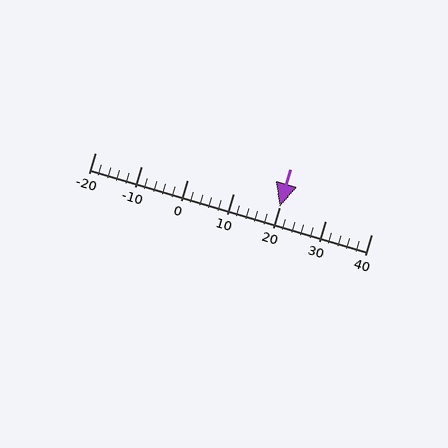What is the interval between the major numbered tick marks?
The major tick marks are spaced 10 units apart.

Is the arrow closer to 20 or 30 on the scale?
The arrow is closer to 20.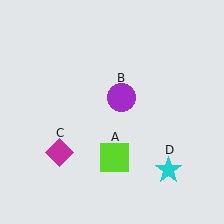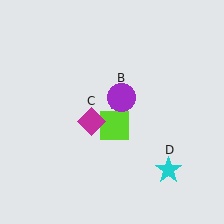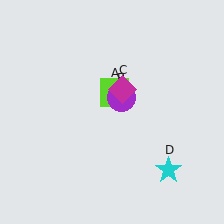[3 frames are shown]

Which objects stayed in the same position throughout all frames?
Purple circle (object B) and cyan star (object D) remained stationary.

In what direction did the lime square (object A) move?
The lime square (object A) moved up.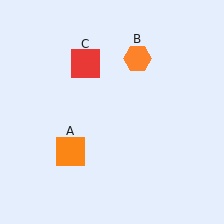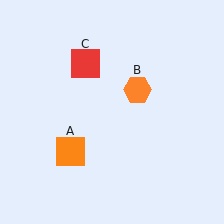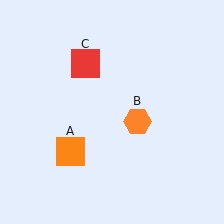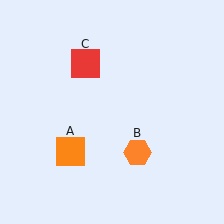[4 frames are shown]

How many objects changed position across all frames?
1 object changed position: orange hexagon (object B).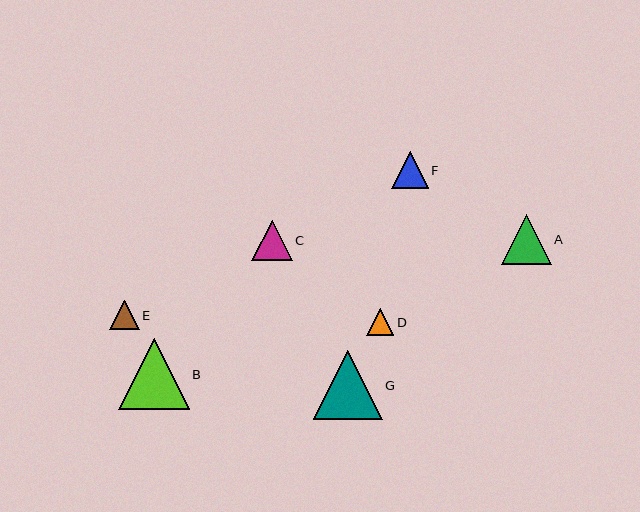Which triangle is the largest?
Triangle B is the largest with a size of approximately 71 pixels.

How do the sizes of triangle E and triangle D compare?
Triangle E and triangle D are approximately the same size.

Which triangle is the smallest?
Triangle D is the smallest with a size of approximately 27 pixels.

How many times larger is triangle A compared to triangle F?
Triangle A is approximately 1.4 times the size of triangle F.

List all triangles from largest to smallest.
From largest to smallest: B, G, A, C, F, E, D.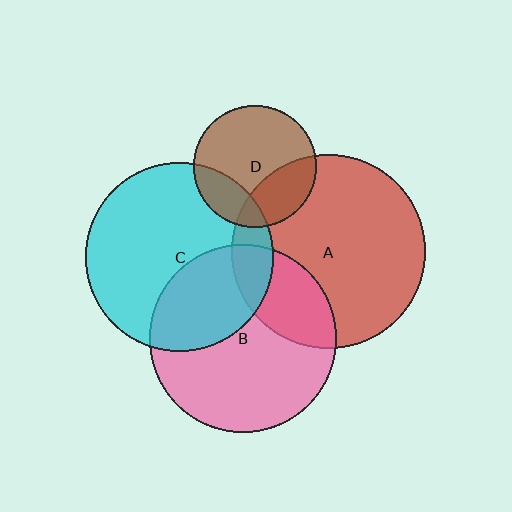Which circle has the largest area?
Circle A (red).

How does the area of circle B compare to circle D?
Approximately 2.3 times.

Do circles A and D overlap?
Yes.